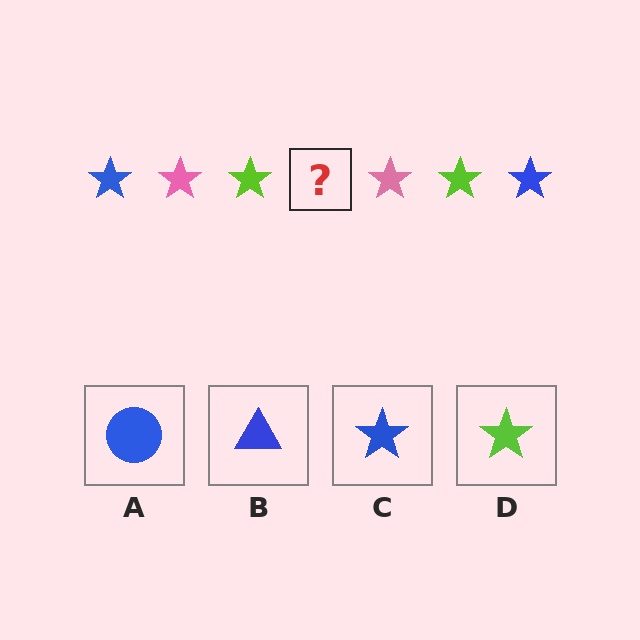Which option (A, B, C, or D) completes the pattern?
C.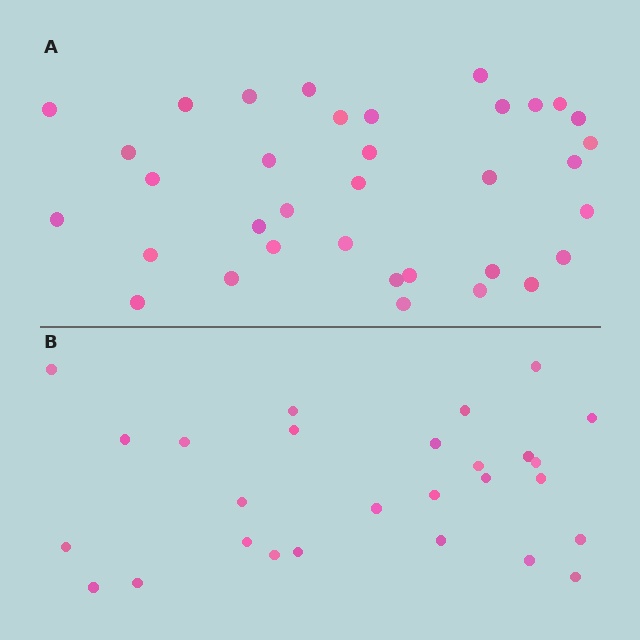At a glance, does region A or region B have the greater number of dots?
Region A (the top region) has more dots.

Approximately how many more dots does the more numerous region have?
Region A has roughly 8 or so more dots than region B.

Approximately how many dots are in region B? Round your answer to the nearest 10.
About 30 dots. (The exact count is 27, which rounds to 30.)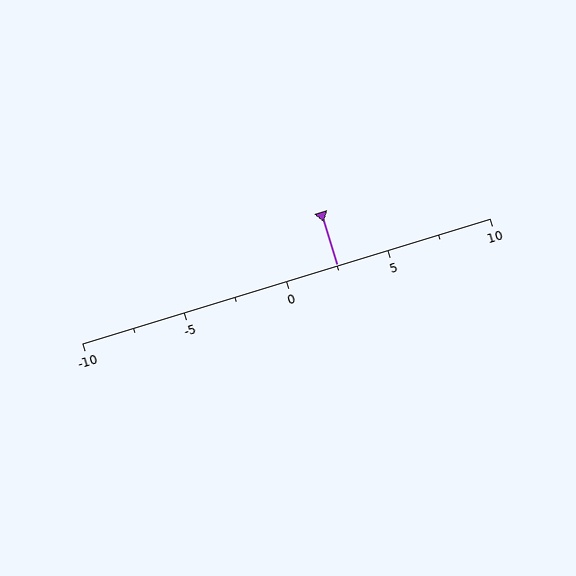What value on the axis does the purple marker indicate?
The marker indicates approximately 2.5.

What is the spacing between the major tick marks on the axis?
The major ticks are spaced 5 apart.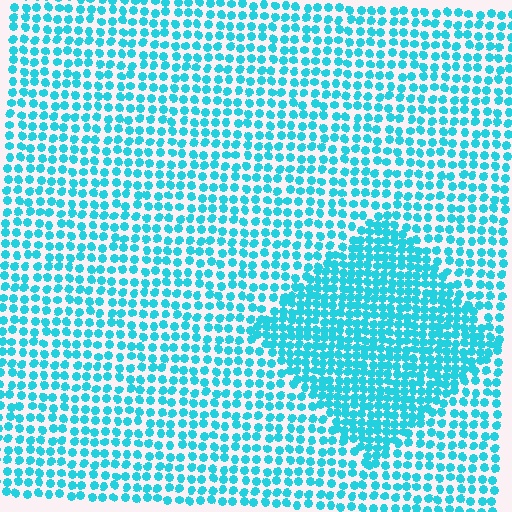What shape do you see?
I see a diamond.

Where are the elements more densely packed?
The elements are more densely packed inside the diamond boundary.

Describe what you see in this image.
The image contains small cyan elements arranged at two different densities. A diamond-shaped region is visible where the elements are more densely packed than the surrounding area.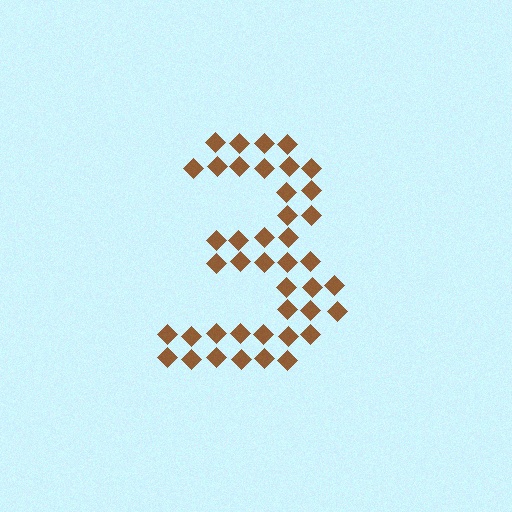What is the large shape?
The large shape is the digit 3.